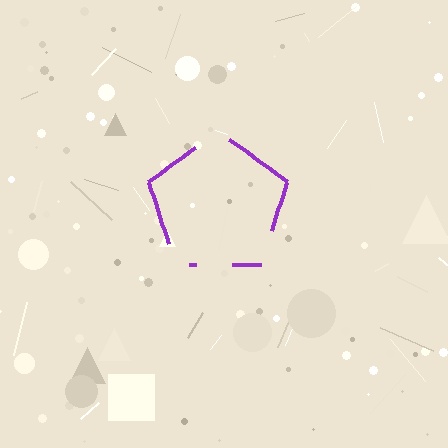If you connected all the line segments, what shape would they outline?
They would outline a pentagon.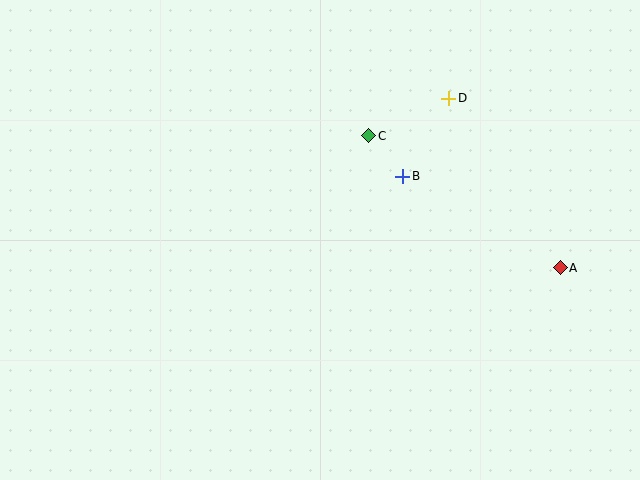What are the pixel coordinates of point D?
Point D is at (449, 98).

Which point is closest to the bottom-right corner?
Point A is closest to the bottom-right corner.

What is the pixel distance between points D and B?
The distance between D and B is 91 pixels.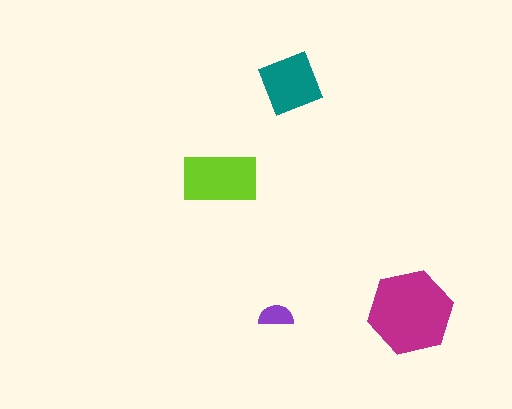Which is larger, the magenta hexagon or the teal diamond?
The magenta hexagon.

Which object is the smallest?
The purple semicircle.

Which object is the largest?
The magenta hexagon.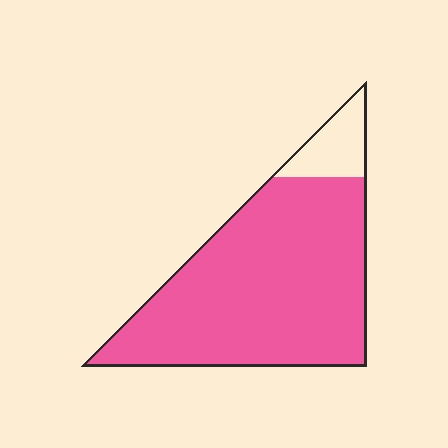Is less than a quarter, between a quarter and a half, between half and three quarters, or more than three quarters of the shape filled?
More than three quarters.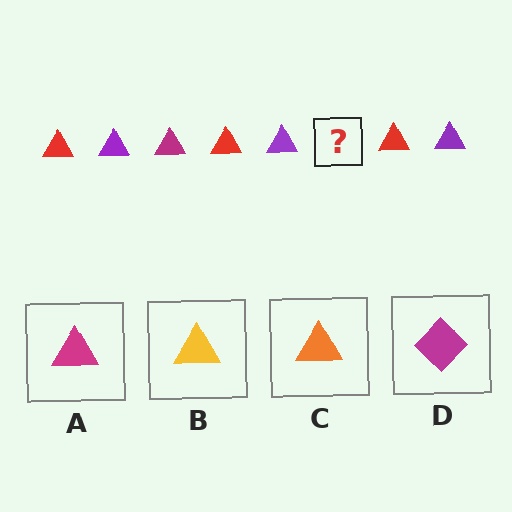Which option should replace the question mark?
Option A.